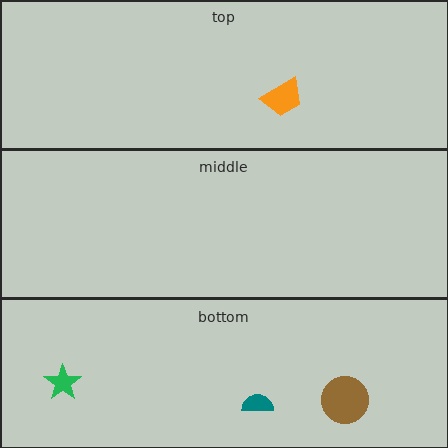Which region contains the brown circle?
The bottom region.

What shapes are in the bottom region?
The brown circle, the green star, the teal semicircle.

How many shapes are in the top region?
1.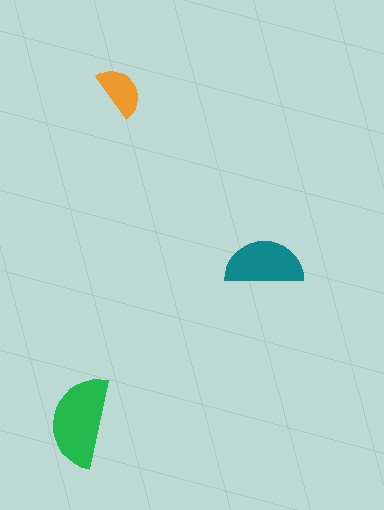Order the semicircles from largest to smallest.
the green one, the teal one, the orange one.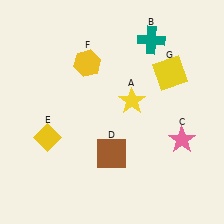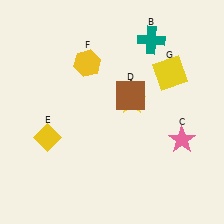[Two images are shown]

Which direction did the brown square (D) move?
The brown square (D) moved up.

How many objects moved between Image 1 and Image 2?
1 object moved between the two images.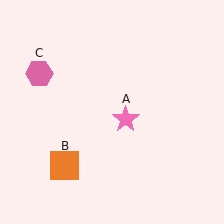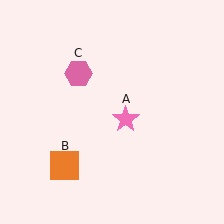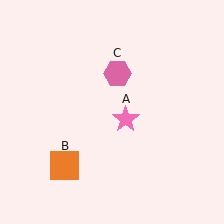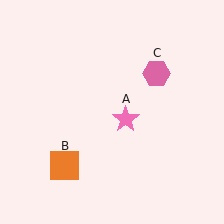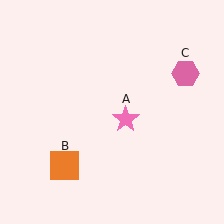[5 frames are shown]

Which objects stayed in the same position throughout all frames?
Pink star (object A) and orange square (object B) remained stationary.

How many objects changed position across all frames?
1 object changed position: pink hexagon (object C).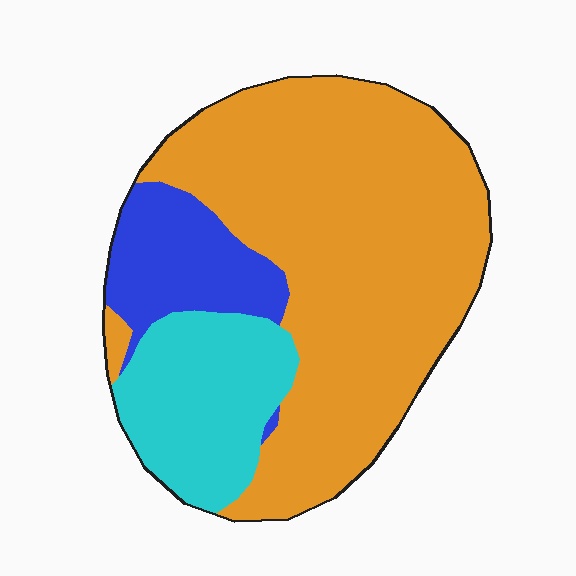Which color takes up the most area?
Orange, at roughly 65%.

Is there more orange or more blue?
Orange.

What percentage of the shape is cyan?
Cyan takes up about one fifth (1/5) of the shape.